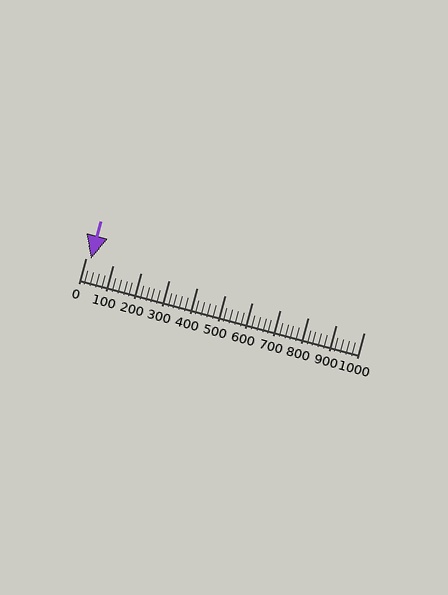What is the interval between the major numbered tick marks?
The major tick marks are spaced 100 units apart.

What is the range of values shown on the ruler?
The ruler shows values from 0 to 1000.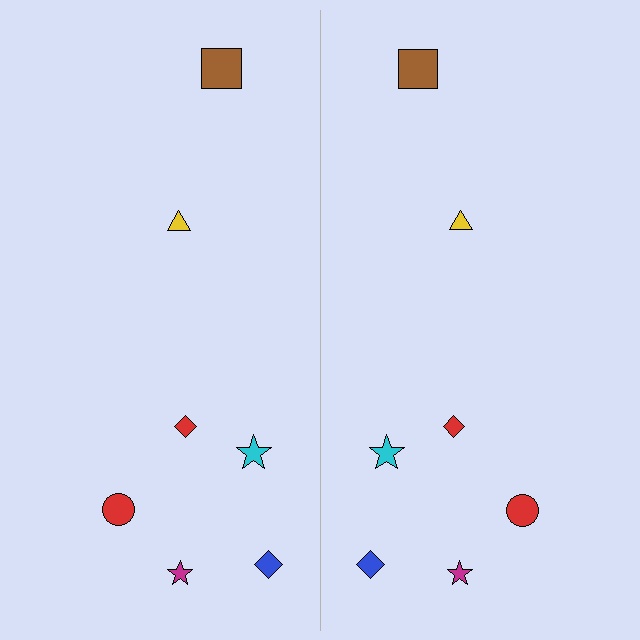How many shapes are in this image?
There are 14 shapes in this image.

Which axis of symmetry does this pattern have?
The pattern has a vertical axis of symmetry running through the center of the image.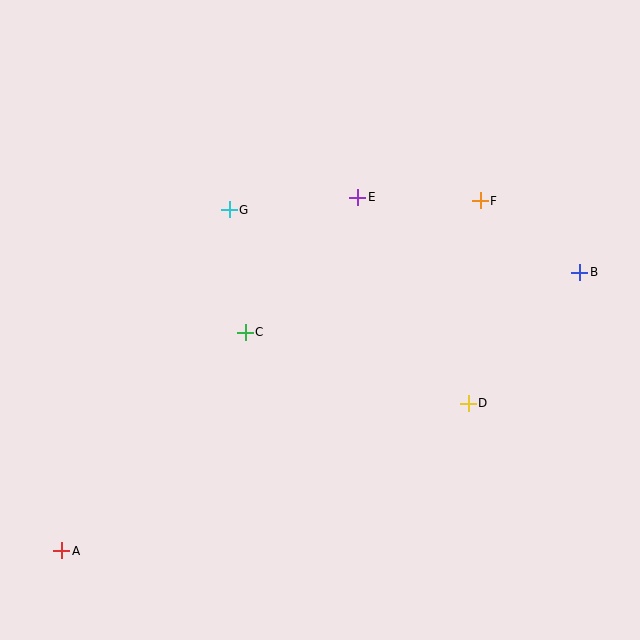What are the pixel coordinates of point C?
Point C is at (245, 332).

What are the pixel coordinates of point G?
Point G is at (229, 210).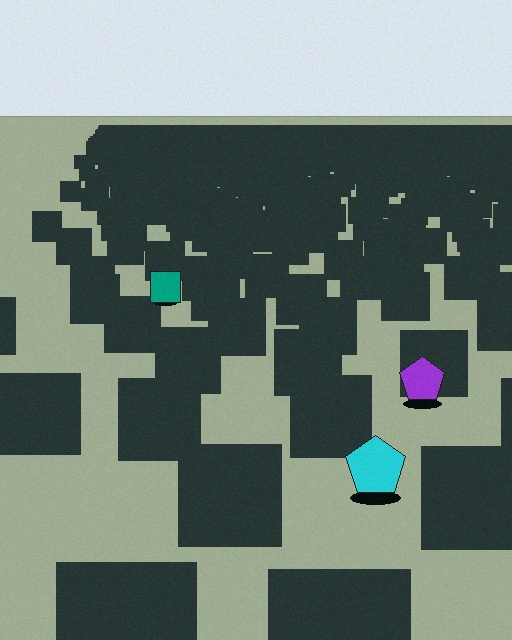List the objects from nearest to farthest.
From nearest to farthest: the cyan pentagon, the purple pentagon, the teal square.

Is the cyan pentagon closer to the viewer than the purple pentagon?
Yes. The cyan pentagon is closer — you can tell from the texture gradient: the ground texture is coarser near it.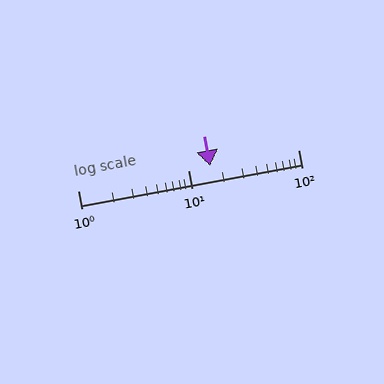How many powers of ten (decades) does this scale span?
The scale spans 2 decades, from 1 to 100.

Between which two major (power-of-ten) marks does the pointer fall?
The pointer is between 10 and 100.